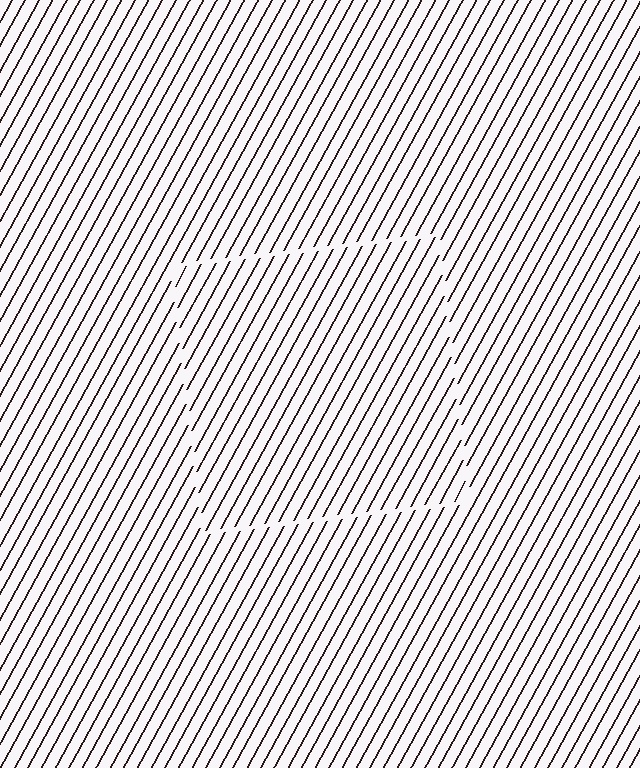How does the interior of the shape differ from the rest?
The interior of the shape contains the same grating, shifted by half a period — the contour is defined by the phase discontinuity where line-ends from the inner and outer gratings abut.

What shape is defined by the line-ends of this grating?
An illusory square. The interior of the shape contains the same grating, shifted by half a period — the contour is defined by the phase discontinuity where line-ends from the inner and outer gratings abut.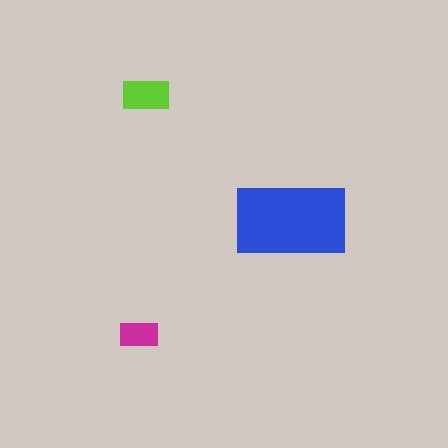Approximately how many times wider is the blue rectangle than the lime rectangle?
About 2.5 times wider.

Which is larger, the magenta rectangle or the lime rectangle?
The lime one.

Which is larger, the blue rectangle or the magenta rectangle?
The blue one.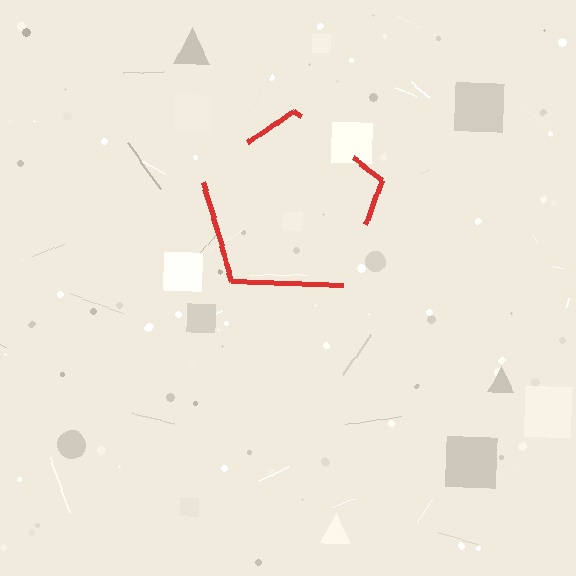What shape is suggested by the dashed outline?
The dashed outline suggests a pentagon.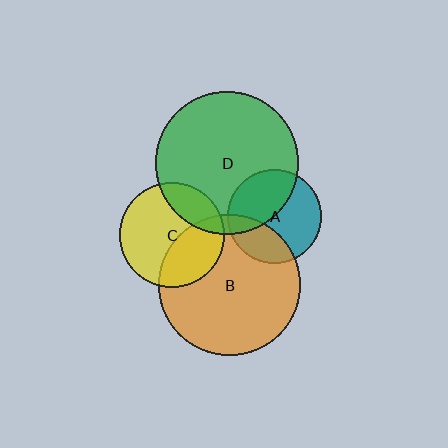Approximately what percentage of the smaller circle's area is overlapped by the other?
Approximately 20%.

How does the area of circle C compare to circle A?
Approximately 1.2 times.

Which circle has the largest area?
Circle D (green).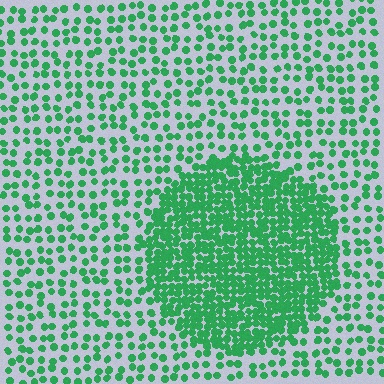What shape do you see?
I see a circle.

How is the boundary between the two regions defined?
The boundary is defined by a change in element density (approximately 2.5x ratio). All elements are the same color, size, and shape.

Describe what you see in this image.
The image contains small green elements arranged at two different densities. A circle-shaped region is visible where the elements are more densely packed than the surrounding area.